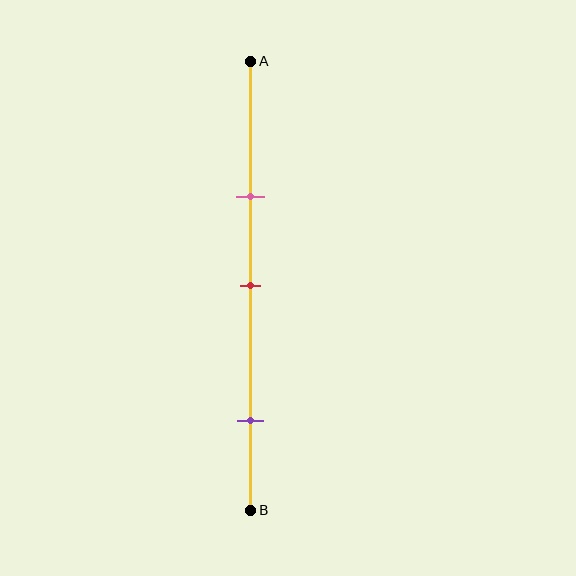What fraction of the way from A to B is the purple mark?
The purple mark is approximately 80% (0.8) of the way from A to B.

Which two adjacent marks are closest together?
The pink and red marks are the closest adjacent pair.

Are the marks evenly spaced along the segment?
No, the marks are not evenly spaced.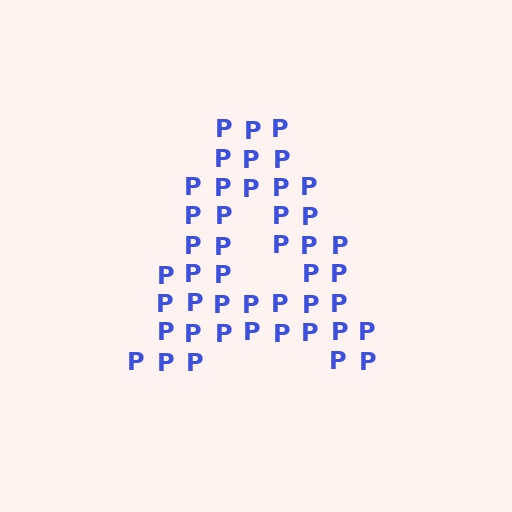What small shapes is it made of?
It is made of small letter P's.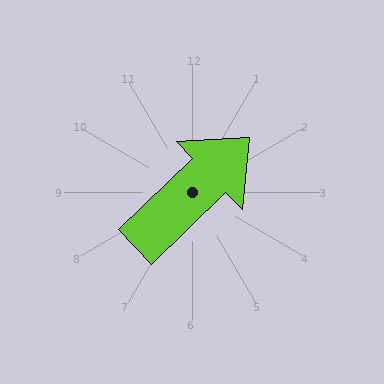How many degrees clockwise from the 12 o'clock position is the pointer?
Approximately 46 degrees.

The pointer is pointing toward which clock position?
Roughly 2 o'clock.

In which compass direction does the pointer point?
Northeast.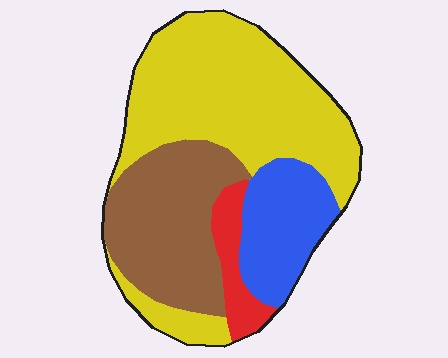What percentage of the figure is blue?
Blue takes up less than a sixth of the figure.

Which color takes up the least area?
Red, at roughly 5%.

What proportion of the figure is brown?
Brown covers 27% of the figure.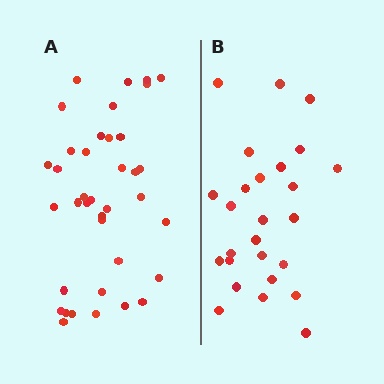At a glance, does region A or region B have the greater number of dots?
Region A (the left region) has more dots.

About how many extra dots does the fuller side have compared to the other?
Region A has roughly 12 or so more dots than region B.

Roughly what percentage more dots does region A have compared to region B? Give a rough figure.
About 45% more.